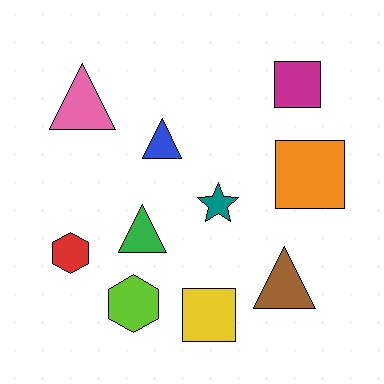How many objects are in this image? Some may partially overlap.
There are 10 objects.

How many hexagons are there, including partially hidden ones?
There are 2 hexagons.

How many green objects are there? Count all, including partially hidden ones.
There is 1 green object.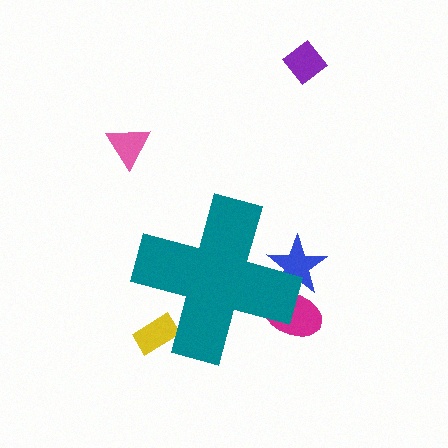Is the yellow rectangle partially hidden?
Yes, the yellow rectangle is partially hidden behind the teal cross.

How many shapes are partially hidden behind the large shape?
3 shapes are partially hidden.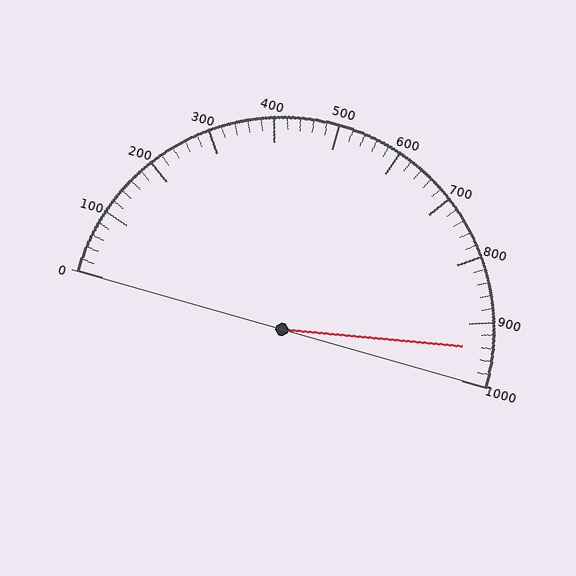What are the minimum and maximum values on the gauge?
The gauge ranges from 0 to 1000.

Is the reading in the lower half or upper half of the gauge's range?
The reading is in the upper half of the range (0 to 1000).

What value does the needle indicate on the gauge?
The needle indicates approximately 940.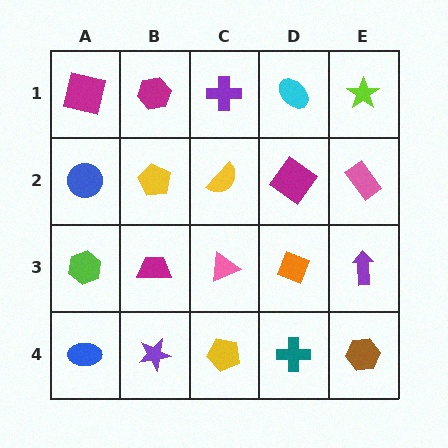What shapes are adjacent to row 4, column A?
A lime hexagon (row 3, column A), a purple star (row 4, column B).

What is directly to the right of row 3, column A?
A magenta trapezoid.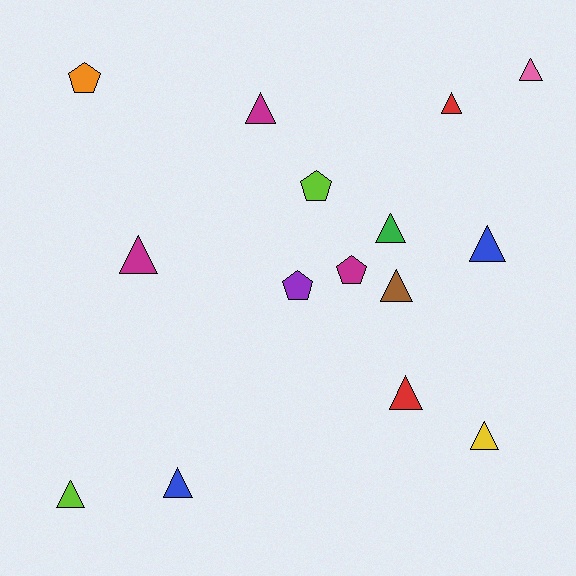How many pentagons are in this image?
There are 4 pentagons.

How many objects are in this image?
There are 15 objects.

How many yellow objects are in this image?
There is 1 yellow object.